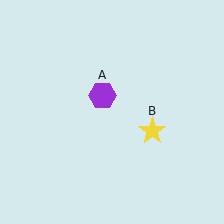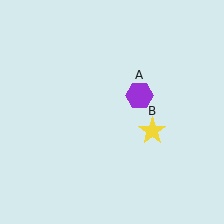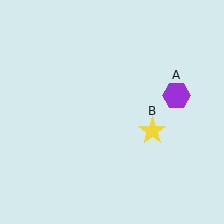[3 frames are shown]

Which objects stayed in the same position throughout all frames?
Yellow star (object B) remained stationary.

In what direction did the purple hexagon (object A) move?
The purple hexagon (object A) moved right.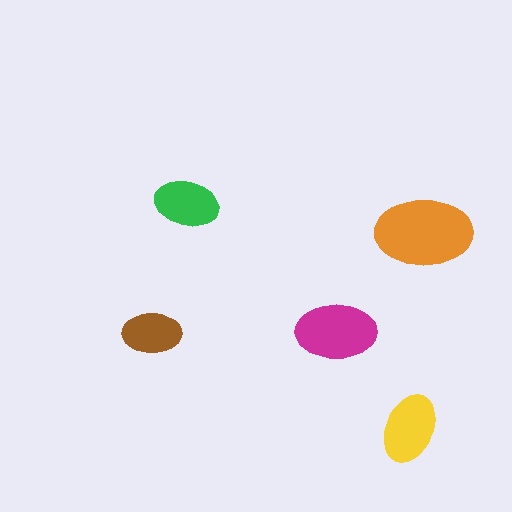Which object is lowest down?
The yellow ellipse is bottommost.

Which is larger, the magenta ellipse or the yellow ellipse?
The magenta one.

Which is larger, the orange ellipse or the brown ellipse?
The orange one.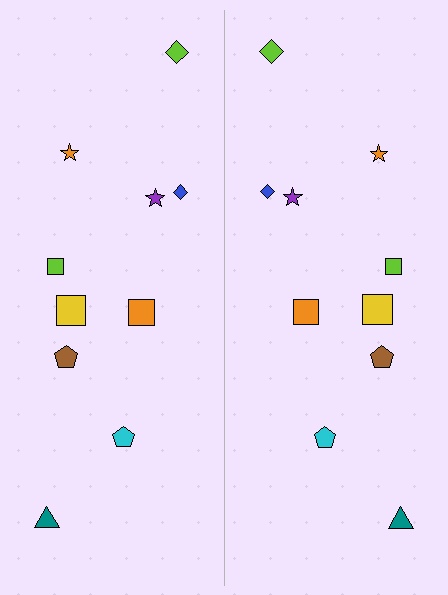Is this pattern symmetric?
Yes, this pattern has bilateral (reflection) symmetry.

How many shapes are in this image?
There are 20 shapes in this image.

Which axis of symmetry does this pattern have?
The pattern has a vertical axis of symmetry running through the center of the image.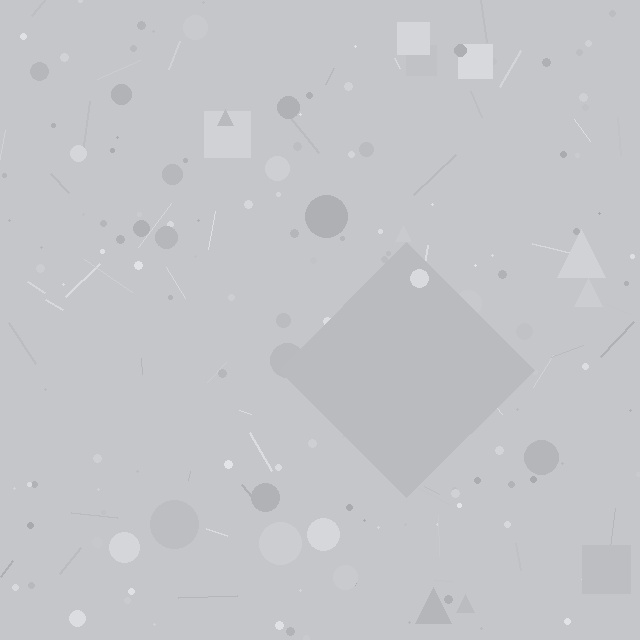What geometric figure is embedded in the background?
A diamond is embedded in the background.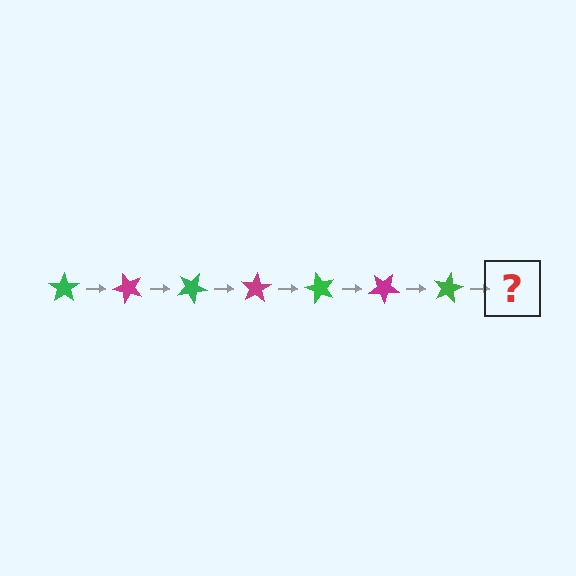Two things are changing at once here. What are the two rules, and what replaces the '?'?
The two rules are that it rotates 50 degrees each step and the color cycles through green and magenta. The '?' should be a magenta star, rotated 350 degrees from the start.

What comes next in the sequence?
The next element should be a magenta star, rotated 350 degrees from the start.